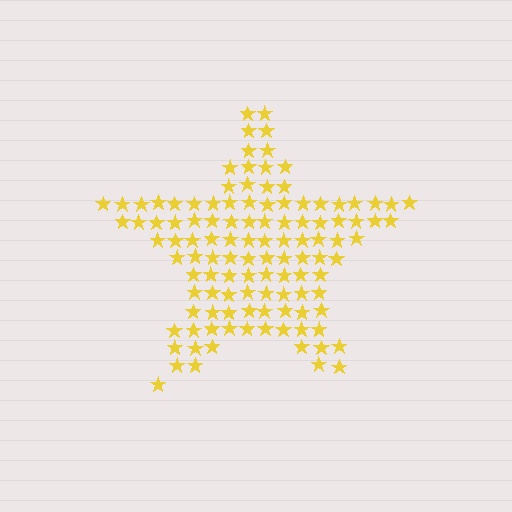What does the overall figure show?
The overall figure shows a star.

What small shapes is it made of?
It is made of small stars.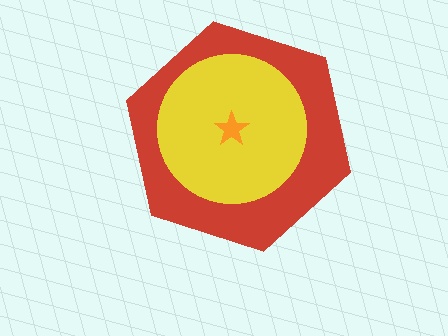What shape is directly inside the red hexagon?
The yellow circle.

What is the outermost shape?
The red hexagon.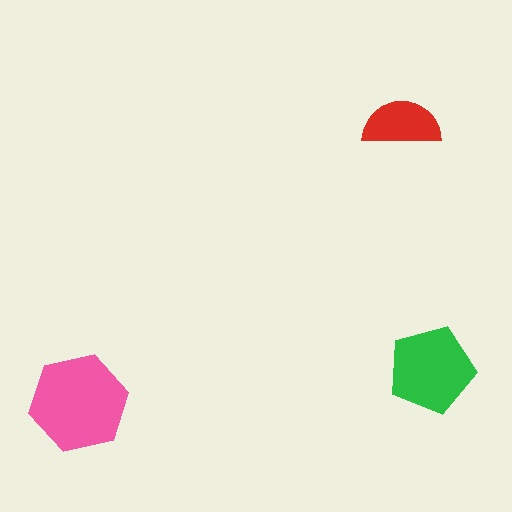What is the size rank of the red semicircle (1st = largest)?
3rd.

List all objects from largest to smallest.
The pink hexagon, the green pentagon, the red semicircle.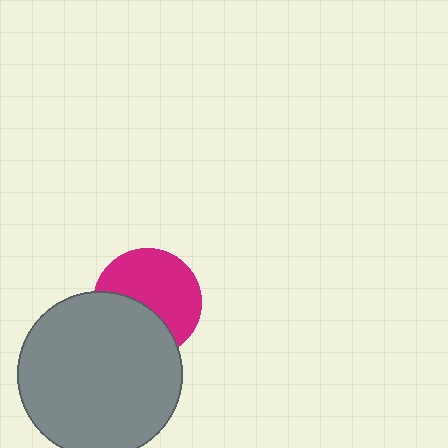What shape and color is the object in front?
The object in front is a gray circle.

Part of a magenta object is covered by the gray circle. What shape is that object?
It is a circle.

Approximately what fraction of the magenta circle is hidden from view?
Roughly 40% of the magenta circle is hidden behind the gray circle.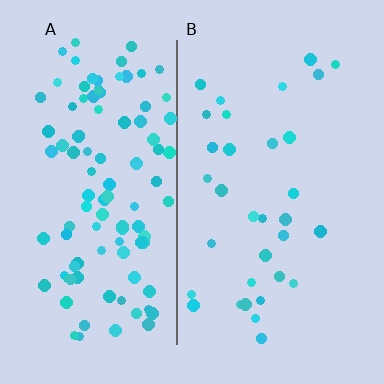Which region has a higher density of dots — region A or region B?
A (the left).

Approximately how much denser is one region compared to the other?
Approximately 3.2× — region A over region B.